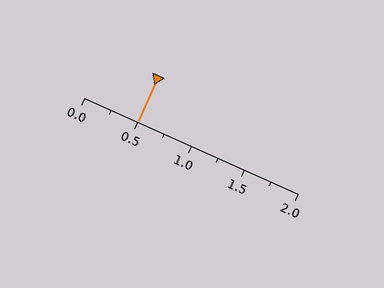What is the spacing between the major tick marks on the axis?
The major ticks are spaced 0.5 apart.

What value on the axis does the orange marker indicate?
The marker indicates approximately 0.5.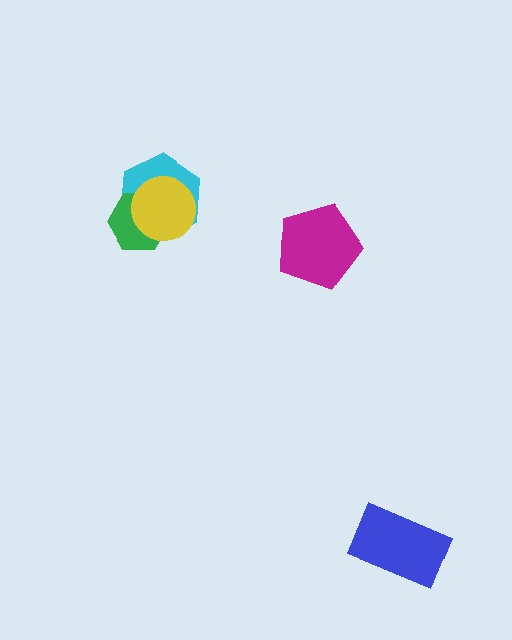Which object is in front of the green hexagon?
The yellow circle is in front of the green hexagon.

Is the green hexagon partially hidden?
Yes, it is partially covered by another shape.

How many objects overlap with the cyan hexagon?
2 objects overlap with the cyan hexagon.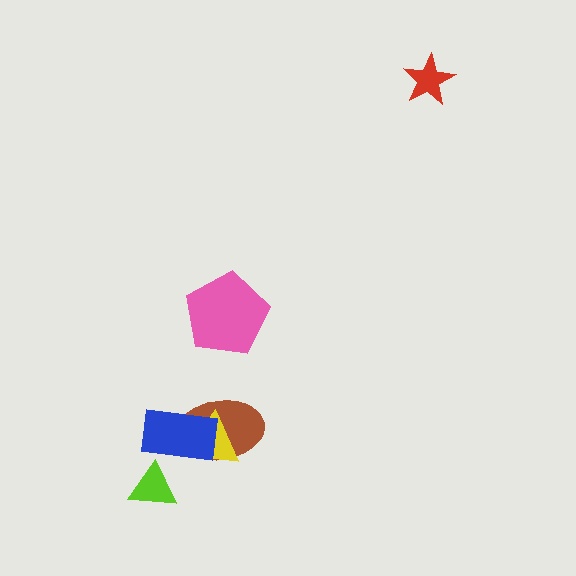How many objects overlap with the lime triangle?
0 objects overlap with the lime triangle.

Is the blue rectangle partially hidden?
No, no other shape covers it.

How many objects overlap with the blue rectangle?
2 objects overlap with the blue rectangle.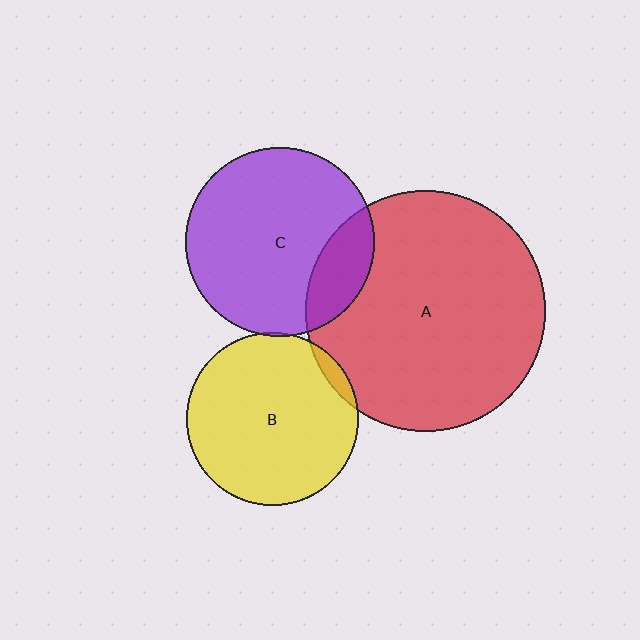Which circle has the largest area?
Circle A (red).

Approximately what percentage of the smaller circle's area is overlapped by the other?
Approximately 5%.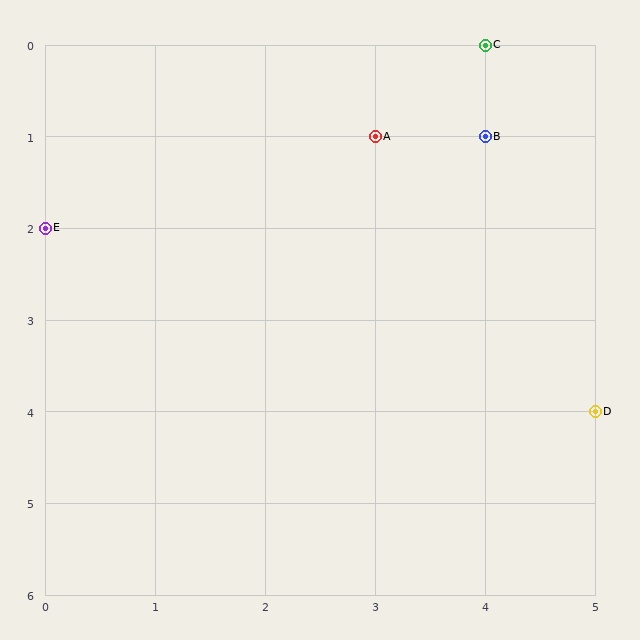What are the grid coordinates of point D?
Point D is at grid coordinates (5, 4).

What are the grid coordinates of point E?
Point E is at grid coordinates (0, 2).